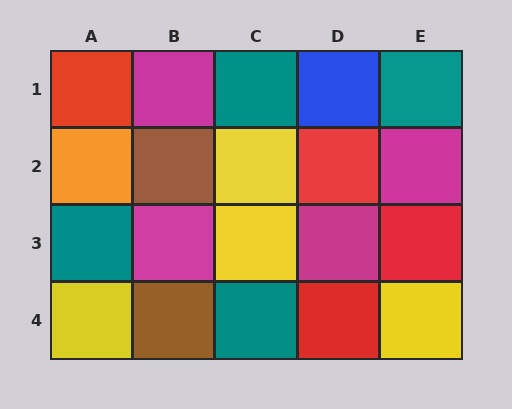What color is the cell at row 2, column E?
Magenta.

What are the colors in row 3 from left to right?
Teal, magenta, yellow, magenta, red.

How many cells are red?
4 cells are red.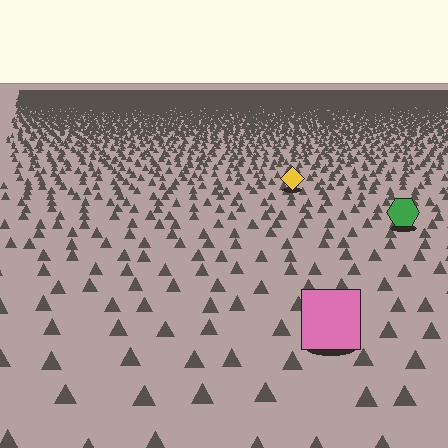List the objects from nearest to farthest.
From nearest to farthest: the pink square, the green hexagon, the yellow diamond.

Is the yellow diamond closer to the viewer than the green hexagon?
No. The green hexagon is closer — you can tell from the texture gradient: the ground texture is coarser near it.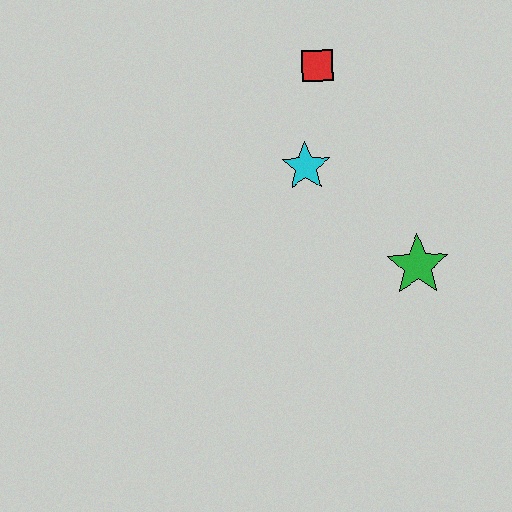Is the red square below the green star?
No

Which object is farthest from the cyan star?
The green star is farthest from the cyan star.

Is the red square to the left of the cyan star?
No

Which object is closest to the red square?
The cyan star is closest to the red square.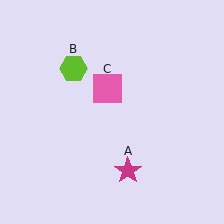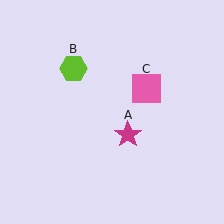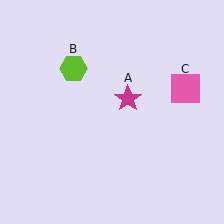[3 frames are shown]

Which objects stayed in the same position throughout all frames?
Lime hexagon (object B) remained stationary.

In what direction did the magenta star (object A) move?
The magenta star (object A) moved up.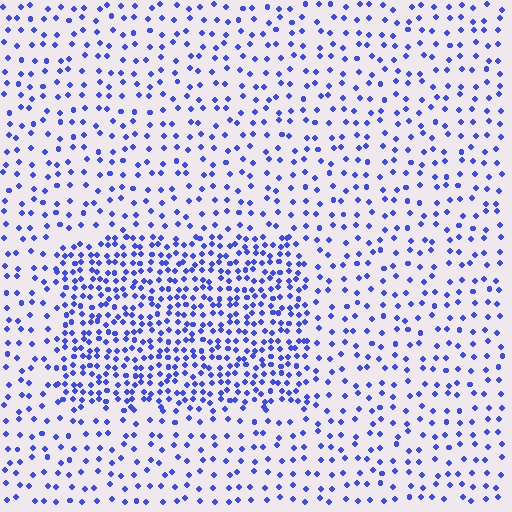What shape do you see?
I see a rectangle.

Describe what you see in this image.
The image contains small blue elements arranged at two different densities. A rectangle-shaped region is visible where the elements are more densely packed than the surrounding area.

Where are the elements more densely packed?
The elements are more densely packed inside the rectangle boundary.